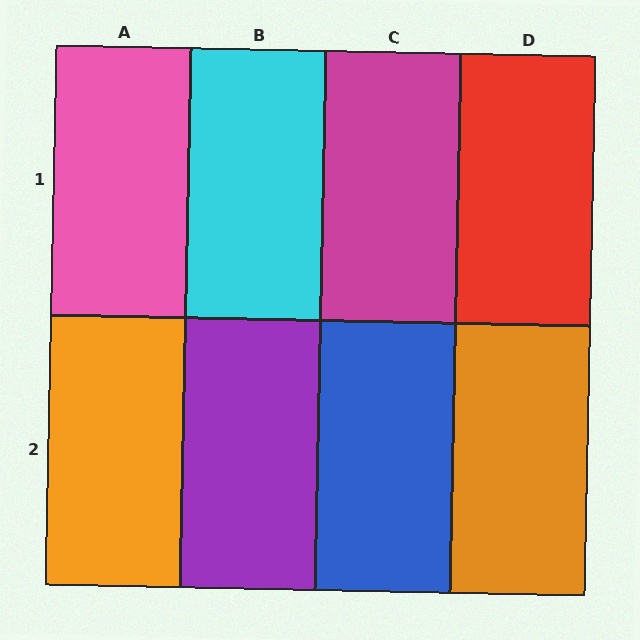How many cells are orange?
2 cells are orange.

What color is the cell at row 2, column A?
Orange.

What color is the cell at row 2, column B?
Purple.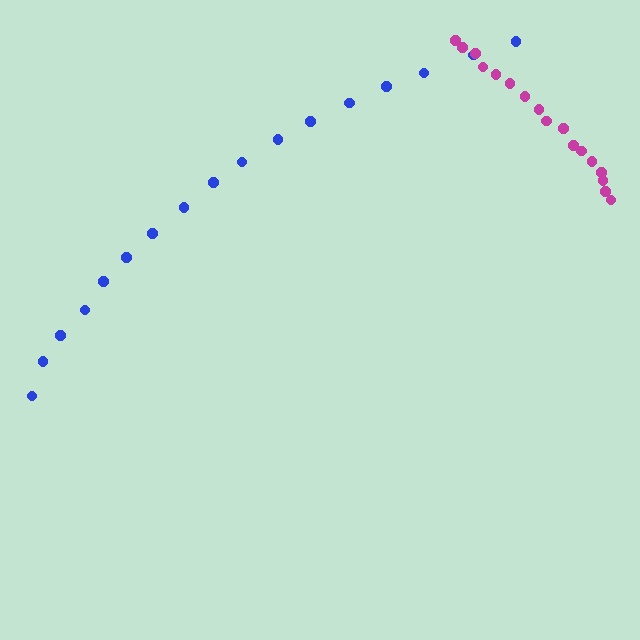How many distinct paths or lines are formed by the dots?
There are 2 distinct paths.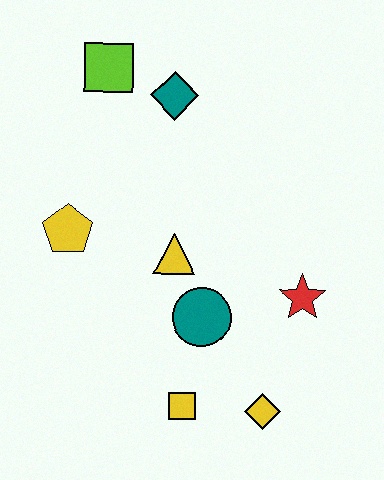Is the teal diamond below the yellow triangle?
No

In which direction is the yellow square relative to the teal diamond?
The yellow square is below the teal diamond.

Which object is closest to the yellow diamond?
The yellow square is closest to the yellow diamond.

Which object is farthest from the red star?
The lime square is farthest from the red star.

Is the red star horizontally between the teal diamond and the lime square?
No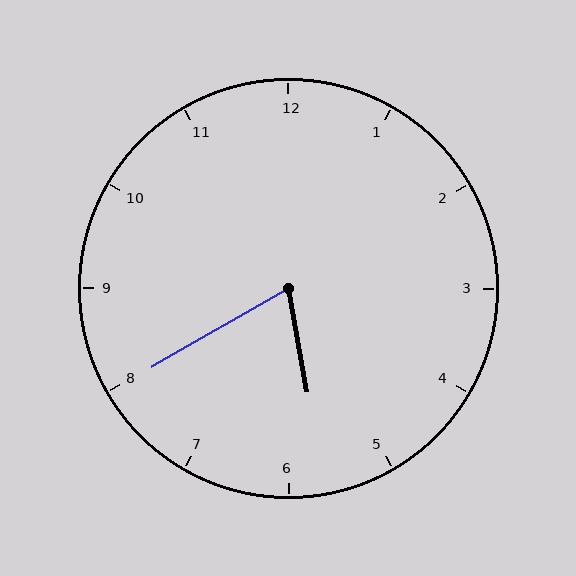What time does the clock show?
5:40.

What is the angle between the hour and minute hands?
Approximately 70 degrees.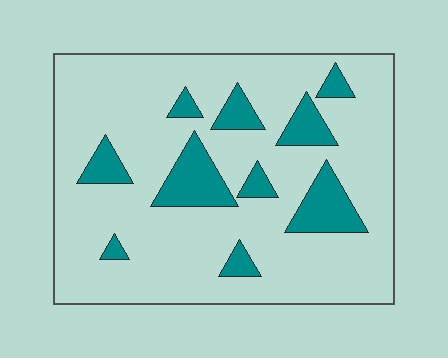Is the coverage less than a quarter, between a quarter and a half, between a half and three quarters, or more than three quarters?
Less than a quarter.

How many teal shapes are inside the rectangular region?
10.